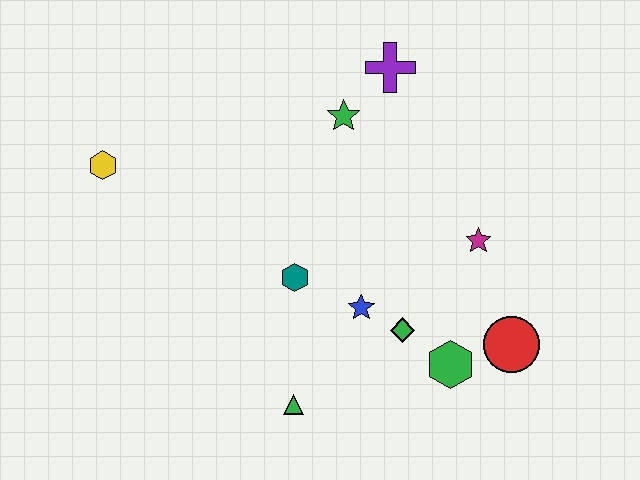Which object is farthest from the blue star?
The yellow hexagon is farthest from the blue star.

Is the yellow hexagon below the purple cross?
Yes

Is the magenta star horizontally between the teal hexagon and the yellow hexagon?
No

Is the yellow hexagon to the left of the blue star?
Yes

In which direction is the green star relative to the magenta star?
The green star is to the left of the magenta star.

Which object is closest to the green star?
The purple cross is closest to the green star.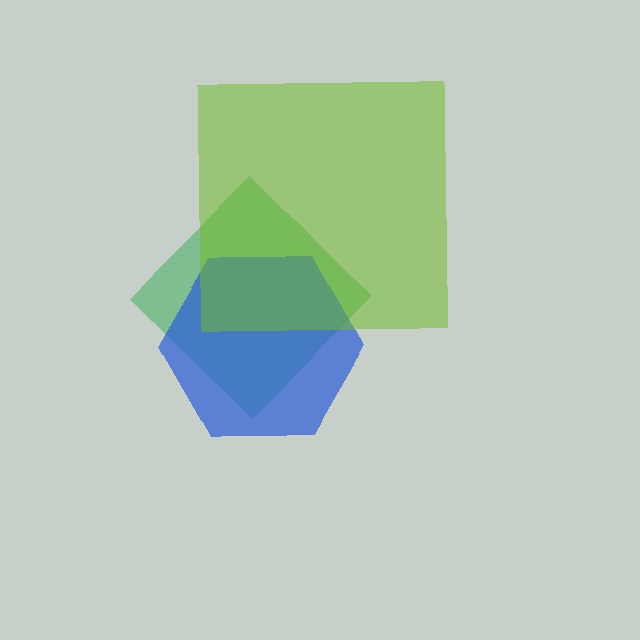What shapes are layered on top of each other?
The layered shapes are: a green diamond, a blue hexagon, a lime square.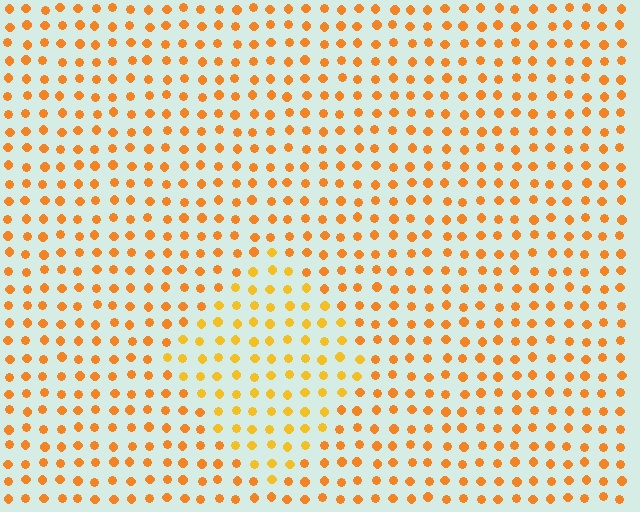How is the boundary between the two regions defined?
The boundary is defined purely by a slight shift in hue (about 17 degrees). Spacing, size, and orientation are identical on both sides.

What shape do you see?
I see a diamond.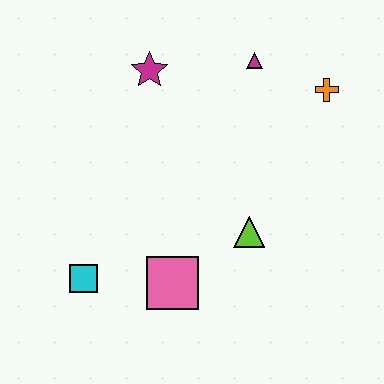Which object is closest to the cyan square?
The pink square is closest to the cyan square.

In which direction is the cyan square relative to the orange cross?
The cyan square is to the left of the orange cross.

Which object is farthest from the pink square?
The orange cross is farthest from the pink square.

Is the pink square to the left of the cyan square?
No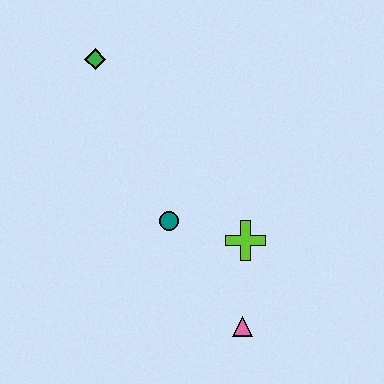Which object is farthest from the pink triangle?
The green diamond is farthest from the pink triangle.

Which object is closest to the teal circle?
The lime cross is closest to the teal circle.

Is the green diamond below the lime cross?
No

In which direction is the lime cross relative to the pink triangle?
The lime cross is above the pink triangle.